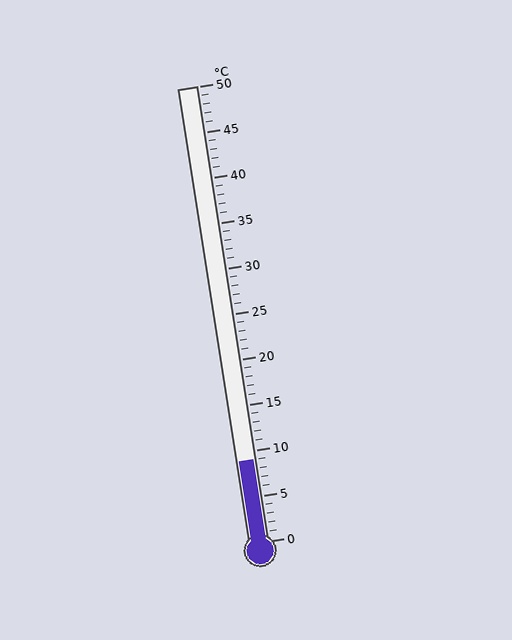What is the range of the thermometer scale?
The thermometer scale ranges from 0°C to 50°C.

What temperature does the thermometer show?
The thermometer shows approximately 9°C.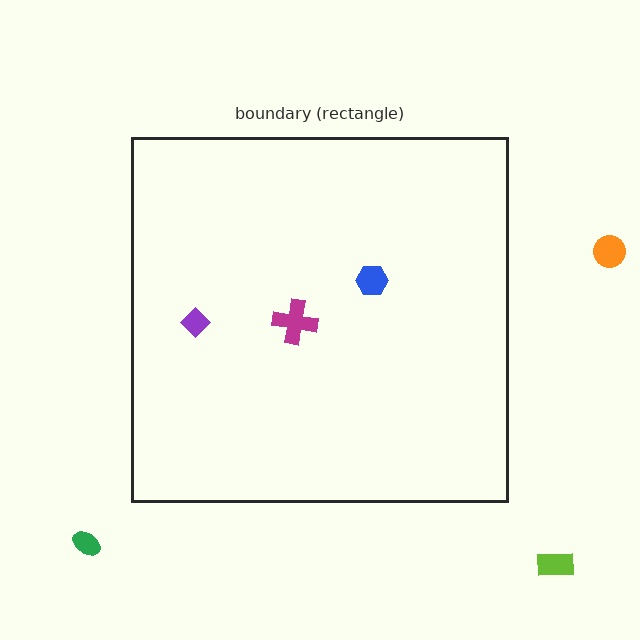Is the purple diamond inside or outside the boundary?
Inside.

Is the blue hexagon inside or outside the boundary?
Inside.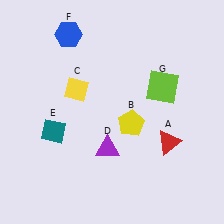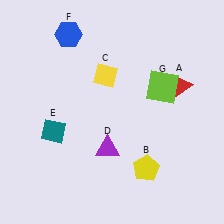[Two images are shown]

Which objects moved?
The objects that moved are: the red triangle (A), the yellow pentagon (B), the yellow diamond (C).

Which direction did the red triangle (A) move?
The red triangle (A) moved up.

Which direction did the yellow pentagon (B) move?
The yellow pentagon (B) moved down.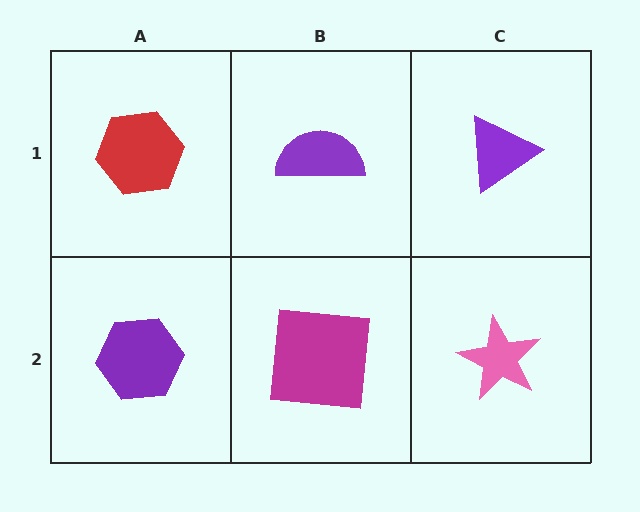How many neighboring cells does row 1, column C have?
2.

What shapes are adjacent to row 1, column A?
A purple hexagon (row 2, column A), a purple semicircle (row 1, column B).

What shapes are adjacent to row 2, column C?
A purple triangle (row 1, column C), a magenta square (row 2, column B).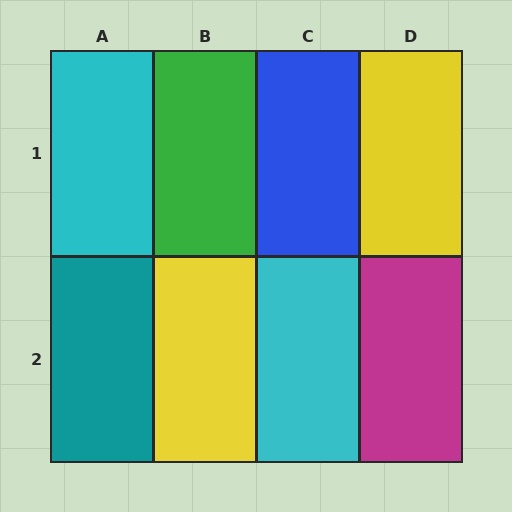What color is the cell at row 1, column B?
Green.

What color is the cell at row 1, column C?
Blue.